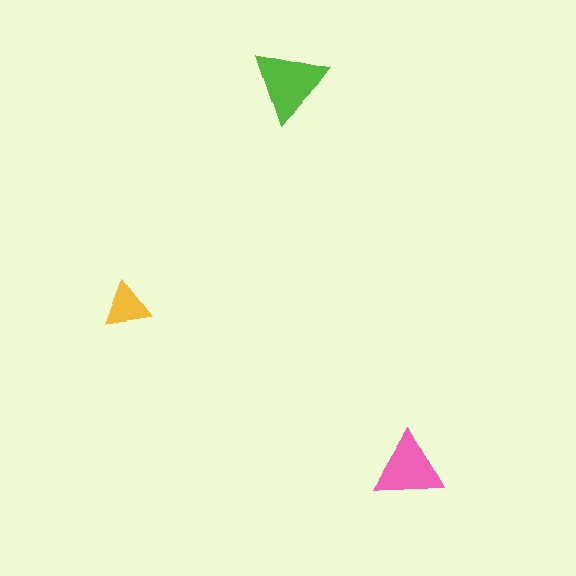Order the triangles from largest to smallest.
the lime one, the pink one, the yellow one.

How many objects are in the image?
There are 3 objects in the image.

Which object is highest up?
The lime triangle is topmost.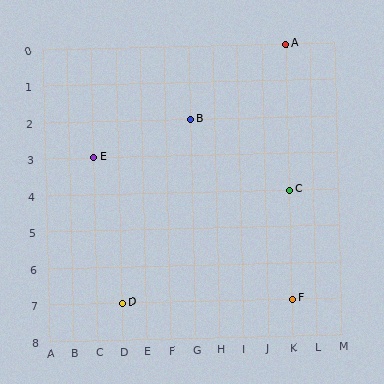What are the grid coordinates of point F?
Point F is at grid coordinates (K, 7).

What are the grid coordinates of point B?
Point B is at grid coordinates (G, 2).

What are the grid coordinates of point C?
Point C is at grid coordinates (K, 4).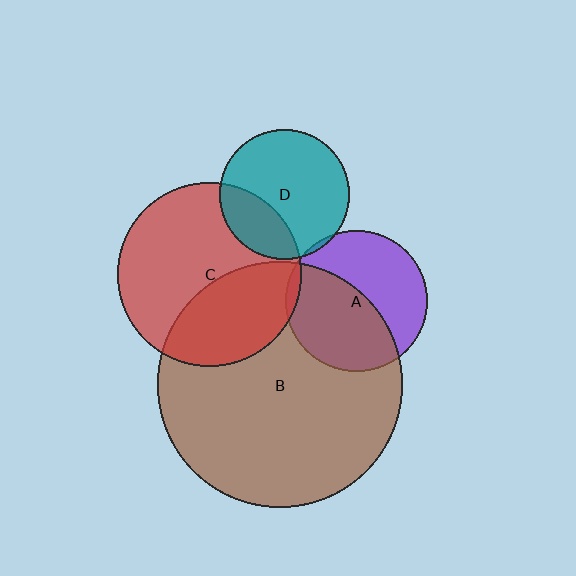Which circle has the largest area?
Circle B (brown).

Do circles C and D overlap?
Yes.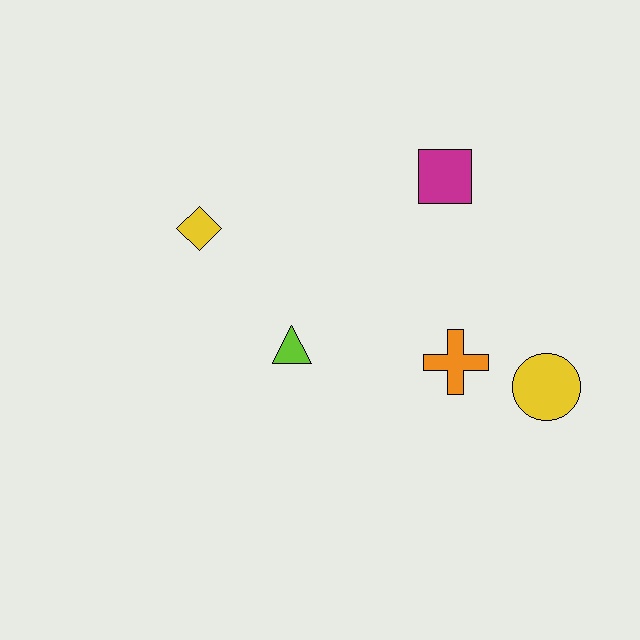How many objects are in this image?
There are 5 objects.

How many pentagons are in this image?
There are no pentagons.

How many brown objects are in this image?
There are no brown objects.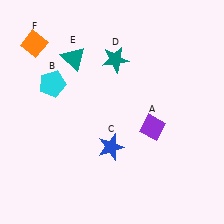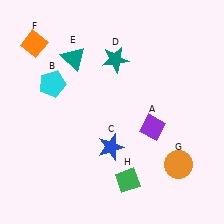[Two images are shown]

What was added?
An orange circle (G), a green diamond (H) were added in Image 2.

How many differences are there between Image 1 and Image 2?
There are 2 differences between the two images.